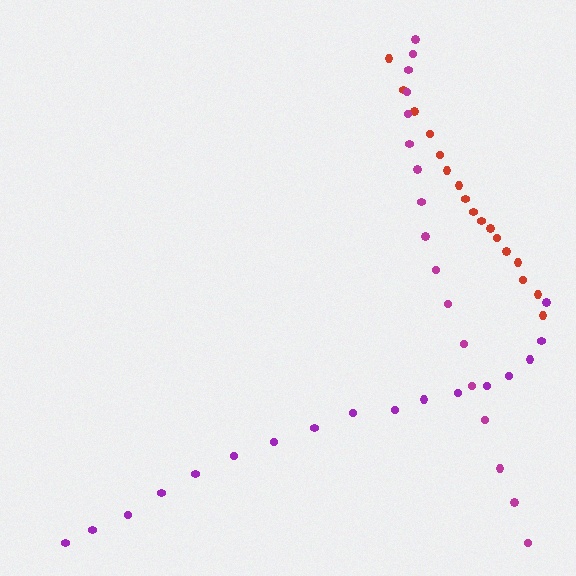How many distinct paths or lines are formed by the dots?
There are 3 distinct paths.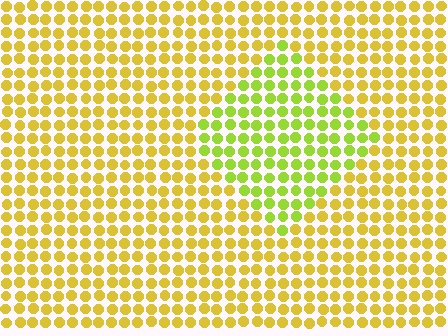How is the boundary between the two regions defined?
The boundary is defined purely by a slight shift in hue (about 34 degrees). Spacing, size, and orientation are identical on both sides.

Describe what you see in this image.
The image is filled with small yellow elements in a uniform arrangement. A diamond-shaped region is visible where the elements are tinted to a slightly different hue, forming a subtle color boundary.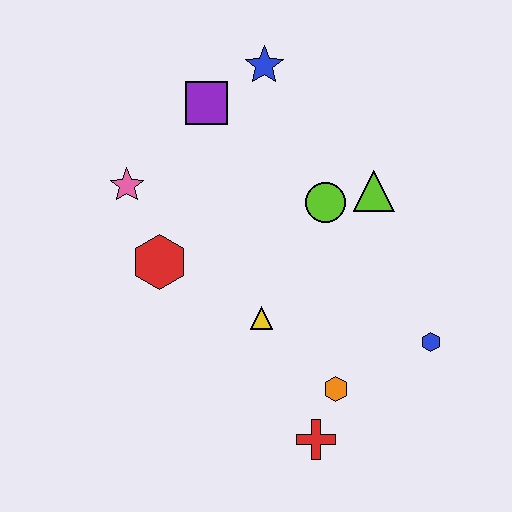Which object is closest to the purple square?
The blue star is closest to the purple square.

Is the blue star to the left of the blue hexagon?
Yes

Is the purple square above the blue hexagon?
Yes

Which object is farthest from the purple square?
The red cross is farthest from the purple square.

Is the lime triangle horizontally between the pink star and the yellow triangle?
No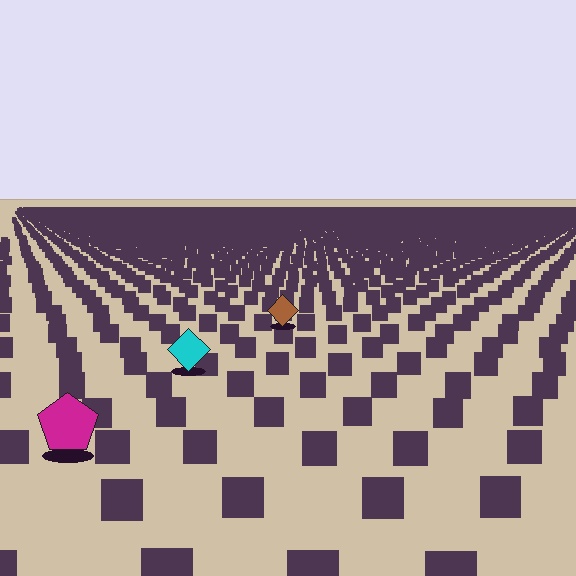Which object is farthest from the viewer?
The brown diamond is farthest from the viewer. It appears smaller and the ground texture around it is denser.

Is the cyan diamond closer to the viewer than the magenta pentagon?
No. The magenta pentagon is closer — you can tell from the texture gradient: the ground texture is coarser near it.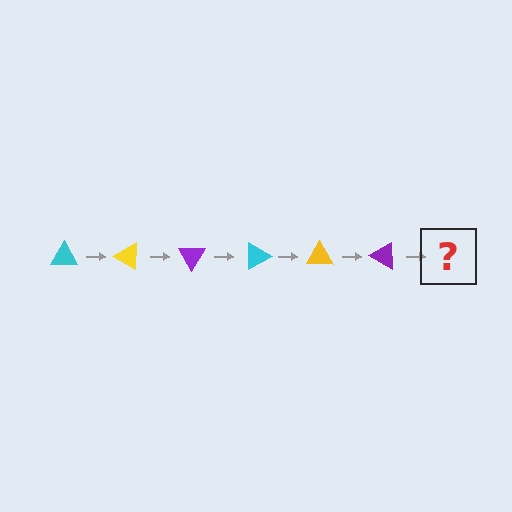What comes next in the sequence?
The next element should be a cyan triangle, rotated 180 degrees from the start.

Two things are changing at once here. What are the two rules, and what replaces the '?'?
The two rules are that it rotates 30 degrees each step and the color cycles through cyan, yellow, and purple. The '?' should be a cyan triangle, rotated 180 degrees from the start.